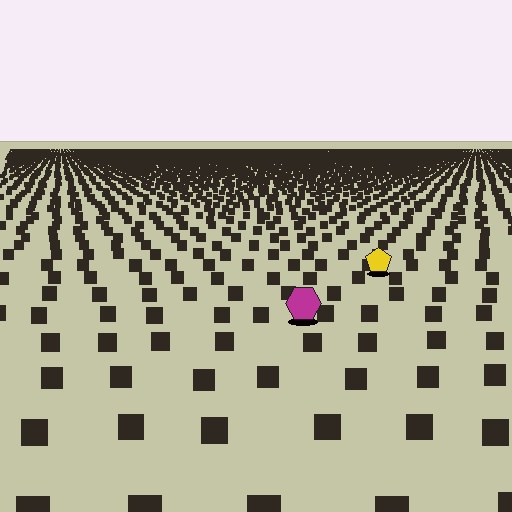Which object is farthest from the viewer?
The yellow pentagon is farthest from the viewer. It appears smaller and the ground texture around it is denser.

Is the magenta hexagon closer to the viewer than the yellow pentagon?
Yes. The magenta hexagon is closer — you can tell from the texture gradient: the ground texture is coarser near it.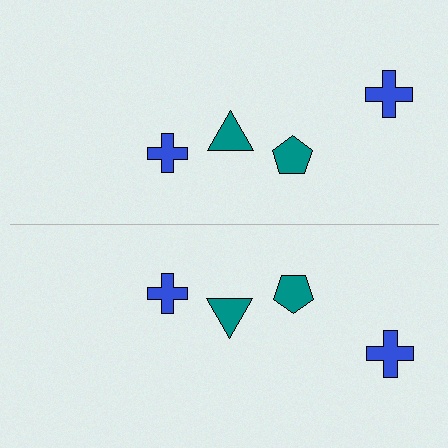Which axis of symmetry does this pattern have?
The pattern has a horizontal axis of symmetry running through the center of the image.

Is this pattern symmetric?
Yes, this pattern has bilateral (reflection) symmetry.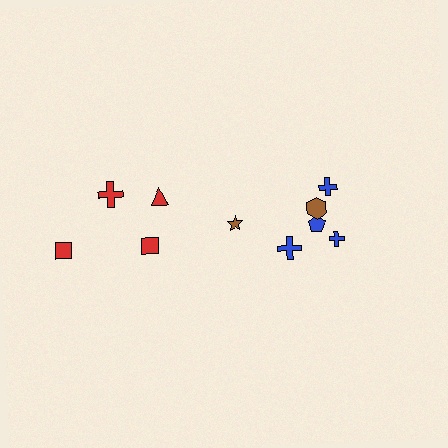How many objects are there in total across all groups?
There are 10 objects.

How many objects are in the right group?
There are 6 objects.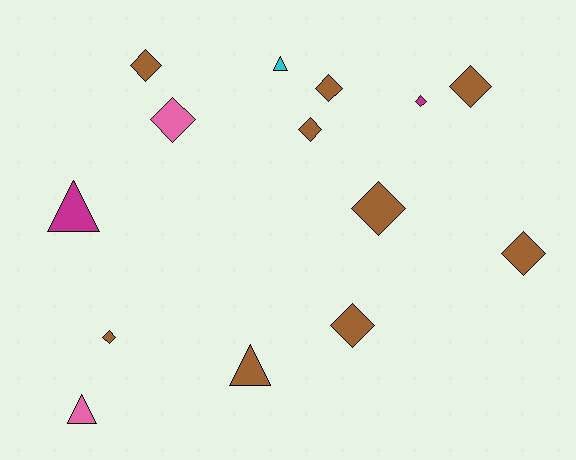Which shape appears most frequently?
Diamond, with 10 objects.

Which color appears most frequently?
Brown, with 9 objects.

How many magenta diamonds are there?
There is 1 magenta diamond.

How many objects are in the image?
There are 14 objects.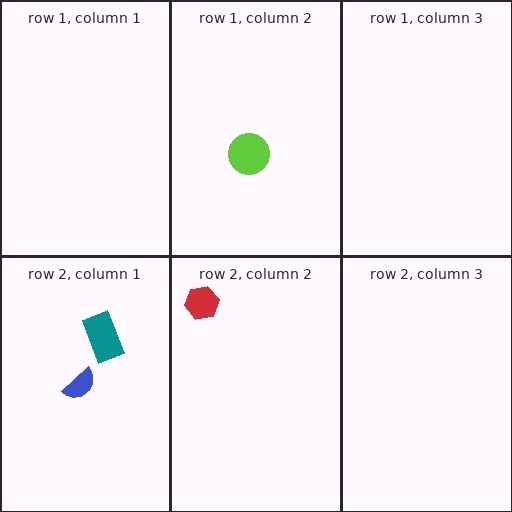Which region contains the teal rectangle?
The row 2, column 1 region.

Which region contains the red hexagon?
The row 2, column 2 region.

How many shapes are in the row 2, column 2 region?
1.